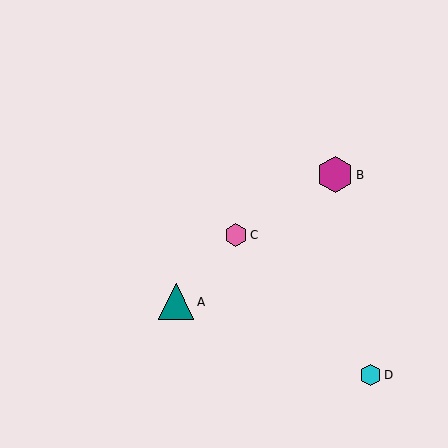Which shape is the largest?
The magenta hexagon (labeled B) is the largest.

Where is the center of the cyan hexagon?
The center of the cyan hexagon is at (371, 375).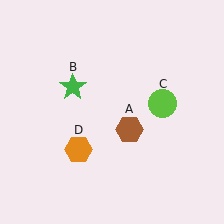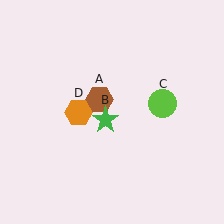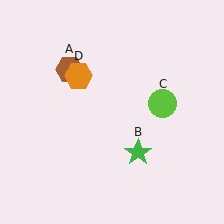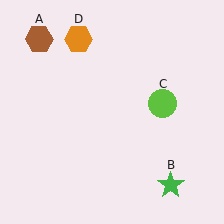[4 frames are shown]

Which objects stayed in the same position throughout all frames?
Lime circle (object C) remained stationary.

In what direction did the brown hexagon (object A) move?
The brown hexagon (object A) moved up and to the left.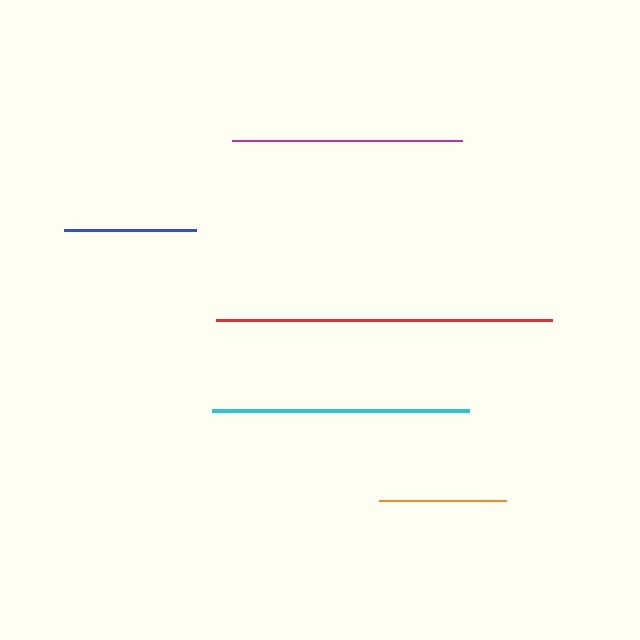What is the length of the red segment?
The red segment is approximately 337 pixels long.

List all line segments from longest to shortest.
From longest to shortest: red, cyan, magenta, blue, orange.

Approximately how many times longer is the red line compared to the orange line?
The red line is approximately 2.6 times the length of the orange line.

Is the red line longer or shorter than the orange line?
The red line is longer than the orange line.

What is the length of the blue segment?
The blue segment is approximately 132 pixels long.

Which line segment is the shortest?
The orange line is the shortest at approximately 128 pixels.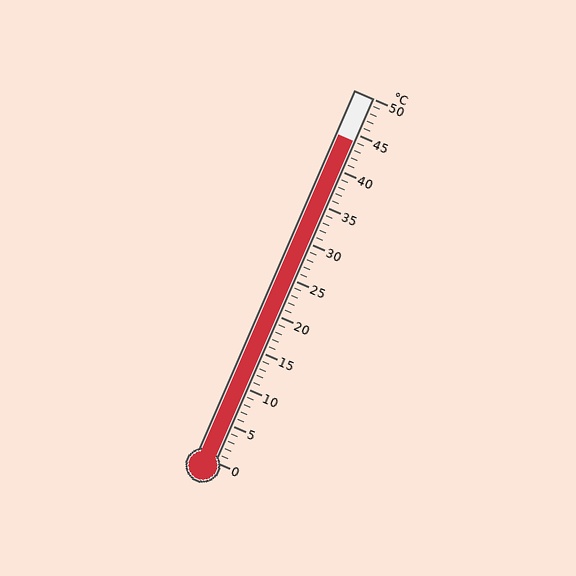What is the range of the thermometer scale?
The thermometer scale ranges from 0°C to 50°C.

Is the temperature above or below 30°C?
The temperature is above 30°C.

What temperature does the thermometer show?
The thermometer shows approximately 44°C.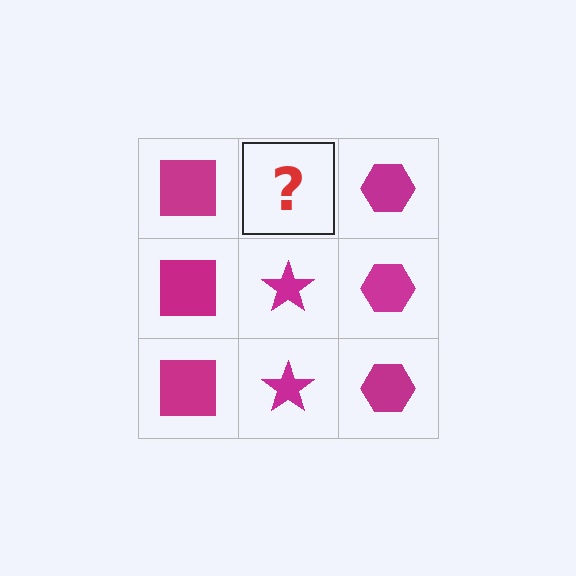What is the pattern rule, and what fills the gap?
The rule is that each column has a consistent shape. The gap should be filled with a magenta star.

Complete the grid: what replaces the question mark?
The question mark should be replaced with a magenta star.